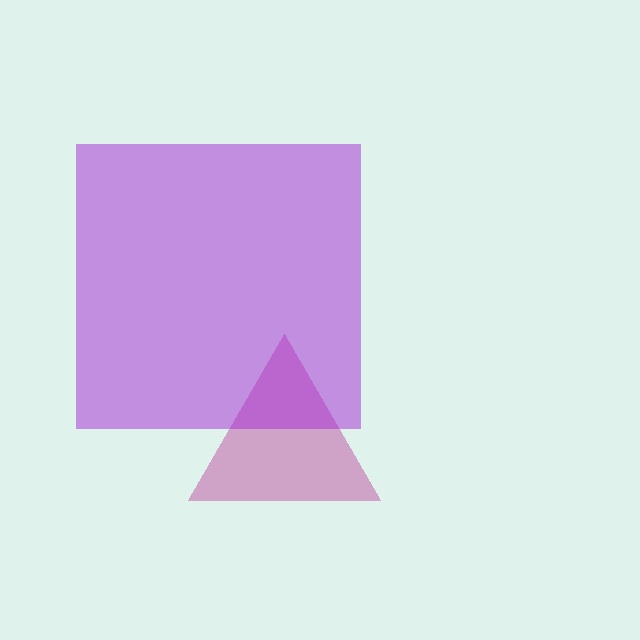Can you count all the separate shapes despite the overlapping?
Yes, there are 2 separate shapes.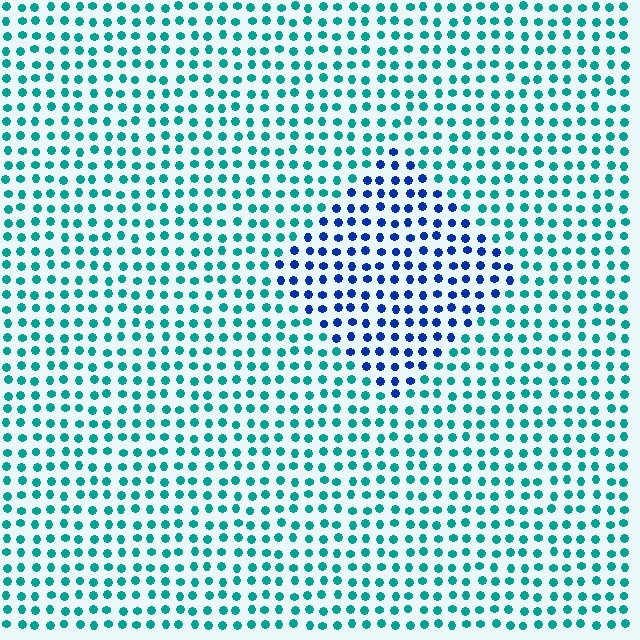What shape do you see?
I see a diamond.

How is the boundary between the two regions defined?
The boundary is defined purely by a slight shift in hue (about 50 degrees). Spacing, size, and orientation are identical on both sides.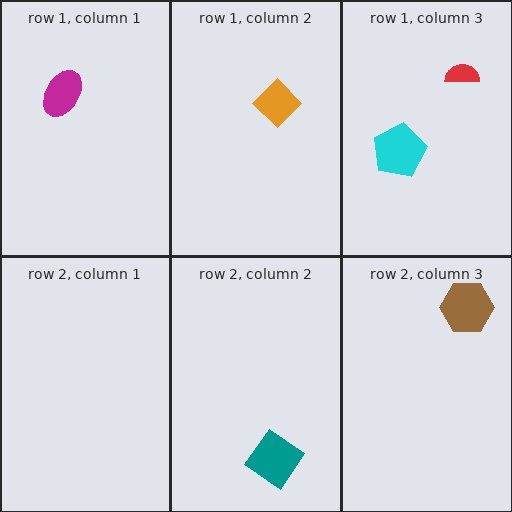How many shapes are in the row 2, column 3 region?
1.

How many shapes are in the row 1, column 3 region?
2.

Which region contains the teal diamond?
The row 2, column 2 region.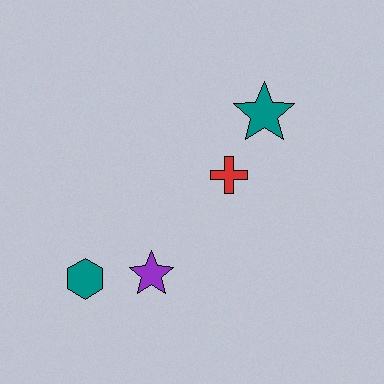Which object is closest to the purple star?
The teal hexagon is closest to the purple star.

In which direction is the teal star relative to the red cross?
The teal star is above the red cross.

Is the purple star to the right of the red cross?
No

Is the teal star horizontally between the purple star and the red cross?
No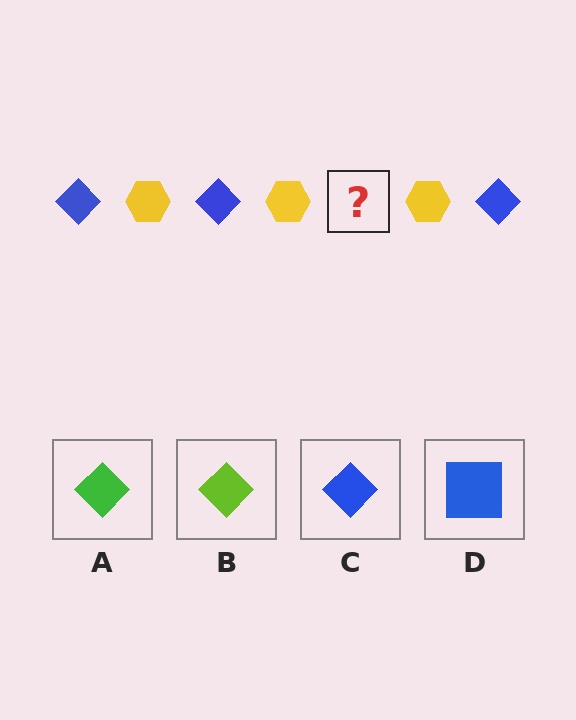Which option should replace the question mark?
Option C.